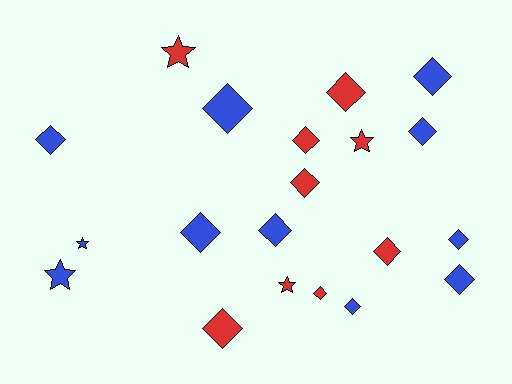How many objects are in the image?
There are 20 objects.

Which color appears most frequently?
Blue, with 11 objects.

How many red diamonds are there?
There are 6 red diamonds.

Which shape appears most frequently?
Diamond, with 15 objects.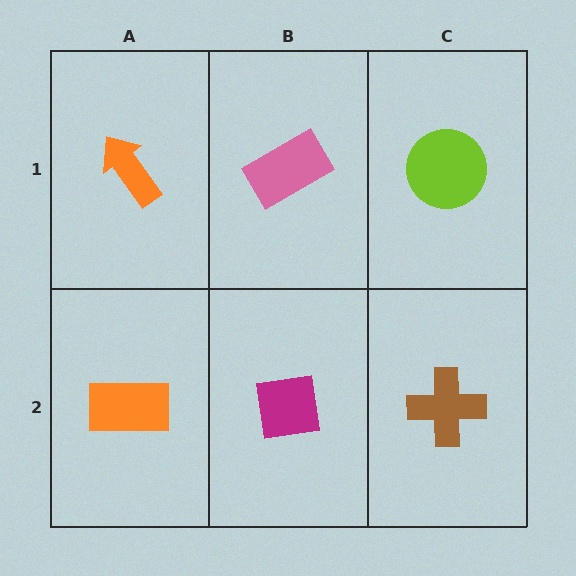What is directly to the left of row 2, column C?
A magenta square.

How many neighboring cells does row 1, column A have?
2.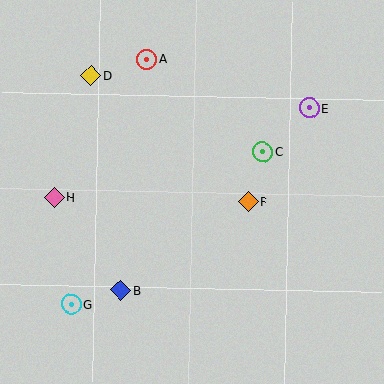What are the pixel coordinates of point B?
Point B is at (121, 290).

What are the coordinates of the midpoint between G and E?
The midpoint between G and E is at (190, 206).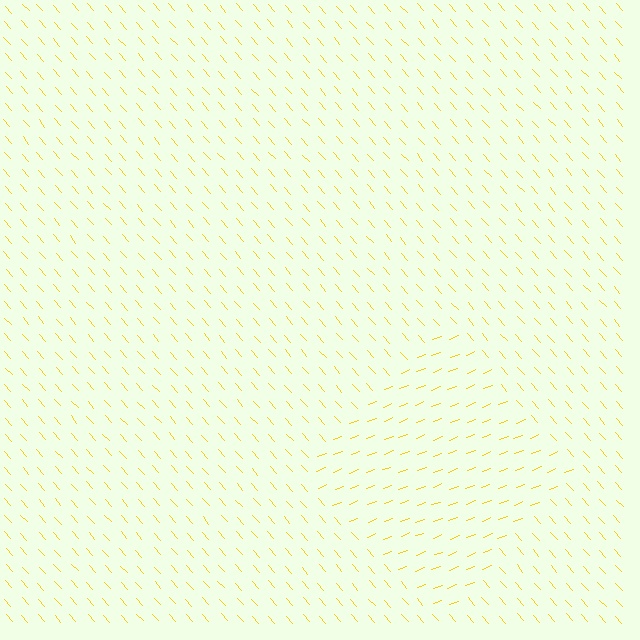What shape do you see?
I see a diamond.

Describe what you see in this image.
The image is filled with small yellow line segments. A diamond region in the image has lines oriented differently from the surrounding lines, creating a visible texture boundary.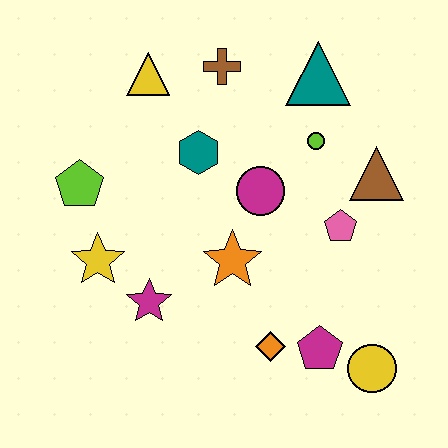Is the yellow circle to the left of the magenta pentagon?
No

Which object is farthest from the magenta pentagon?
The yellow triangle is farthest from the magenta pentagon.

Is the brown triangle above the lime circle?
No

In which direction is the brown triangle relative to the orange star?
The brown triangle is to the right of the orange star.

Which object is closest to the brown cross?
The yellow triangle is closest to the brown cross.